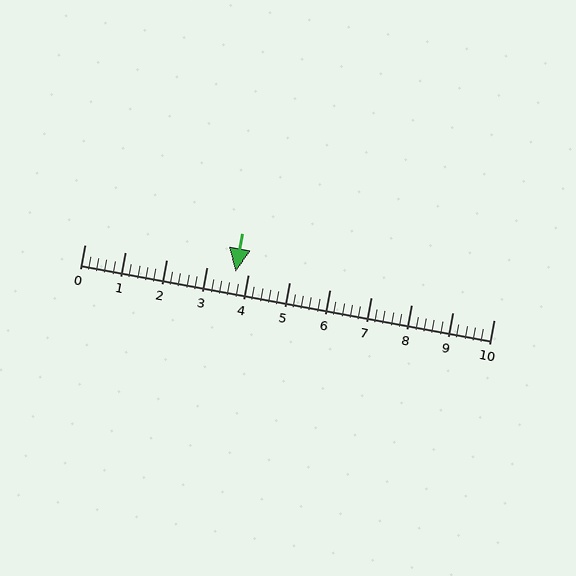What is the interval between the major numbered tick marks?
The major tick marks are spaced 1 units apart.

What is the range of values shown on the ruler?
The ruler shows values from 0 to 10.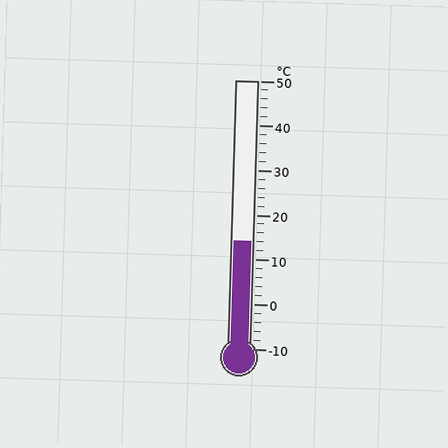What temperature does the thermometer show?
The thermometer shows approximately 14°C.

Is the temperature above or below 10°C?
The temperature is above 10°C.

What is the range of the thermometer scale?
The thermometer scale ranges from -10°C to 50°C.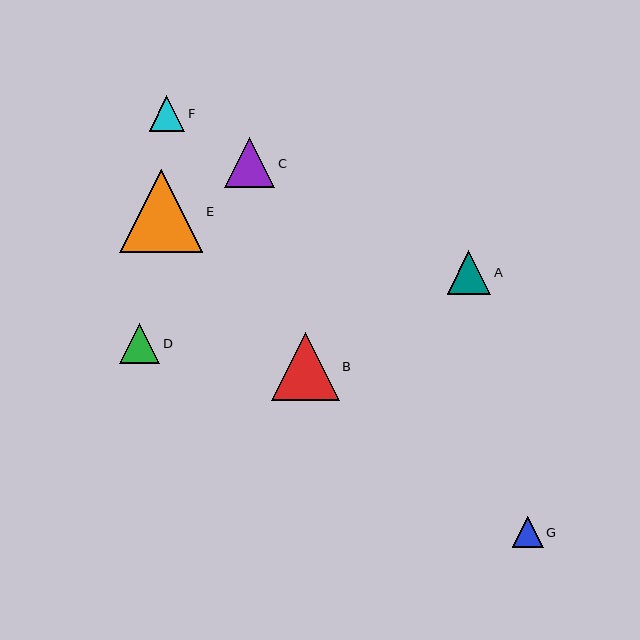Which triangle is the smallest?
Triangle G is the smallest with a size of approximately 31 pixels.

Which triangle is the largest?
Triangle E is the largest with a size of approximately 83 pixels.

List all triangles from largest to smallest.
From largest to smallest: E, B, C, A, D, F, G.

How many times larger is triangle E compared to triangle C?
Triangle E is approximately 1.7 times the size of triangle C.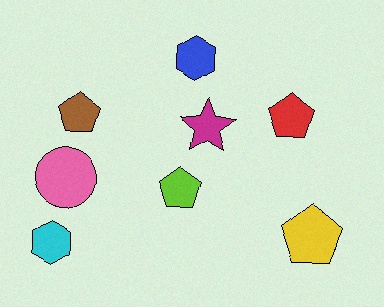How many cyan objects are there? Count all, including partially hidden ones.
There is 1 cyan object.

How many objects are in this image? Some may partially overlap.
There are 8 objects.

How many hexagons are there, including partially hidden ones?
There are 2 hexagons.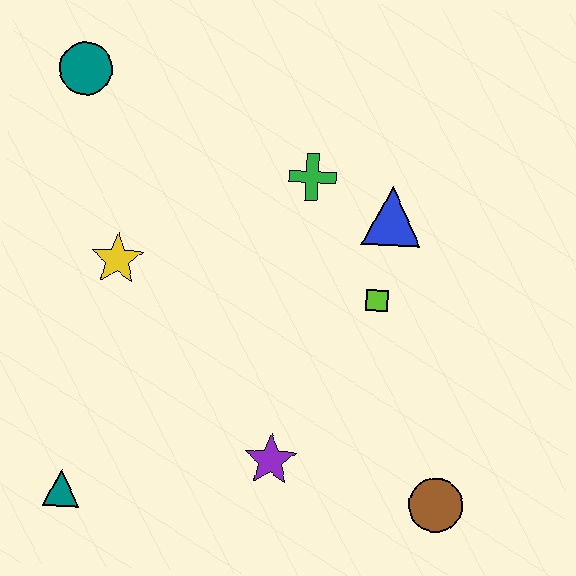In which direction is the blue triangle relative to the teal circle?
The blue triangle is to the right of the teal circle.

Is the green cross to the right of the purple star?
Yes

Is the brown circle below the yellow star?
Yes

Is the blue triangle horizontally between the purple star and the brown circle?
Yes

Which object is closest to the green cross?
The blue triangle is closest to the green cross.